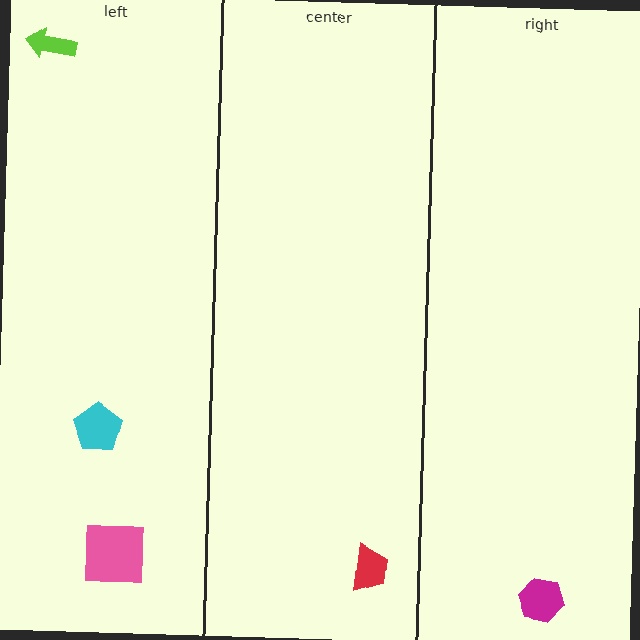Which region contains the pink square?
The left region.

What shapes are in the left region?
The lime arrow, the pink square, the cyan pentagon.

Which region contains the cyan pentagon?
The left region.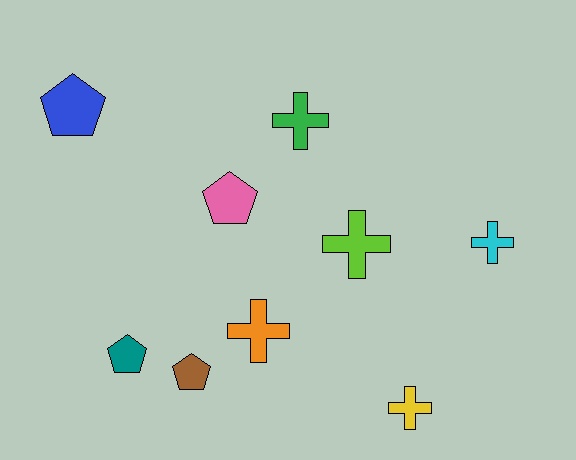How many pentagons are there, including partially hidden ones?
There are 4 pentagons.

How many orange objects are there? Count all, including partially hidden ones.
There is 1 orange object.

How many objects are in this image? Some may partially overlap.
There are 9 objects.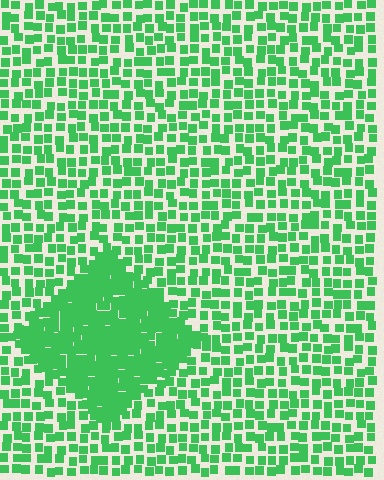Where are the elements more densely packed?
The elements are more densely packed inside the diamond boundary.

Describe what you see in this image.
The image contains small green elements arranged at two different densities. A diamond-shaped region is visible where the elements are more densely packed than the surrounding area.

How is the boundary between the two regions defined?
The boundary is defined by a change in element density (approximately 2.2x ratio). All elements are the same color, size, and shape.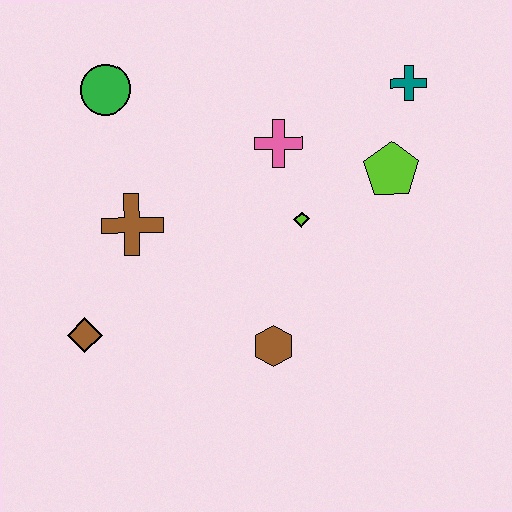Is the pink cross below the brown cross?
No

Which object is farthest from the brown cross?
The teal cross is farthest from the brown cross.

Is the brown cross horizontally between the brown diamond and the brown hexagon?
Yes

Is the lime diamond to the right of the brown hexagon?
Yes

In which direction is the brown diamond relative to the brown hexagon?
The brown diamond is to the left of the brown hexagon.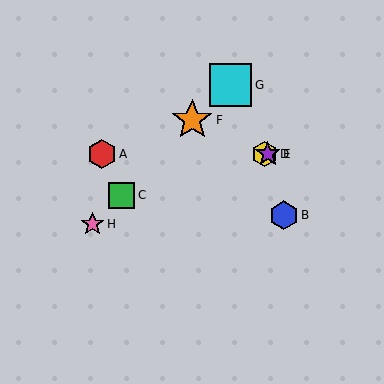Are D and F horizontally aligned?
No, D is at y≈154 and F is at y≈120.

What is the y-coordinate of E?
Object E is at y≈154.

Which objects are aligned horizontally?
Objects A, D, E are aligned horizontally.